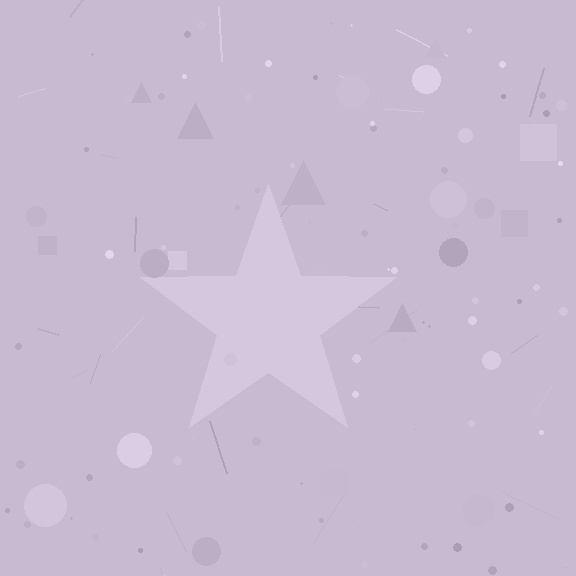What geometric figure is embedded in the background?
A star is embedded in the background.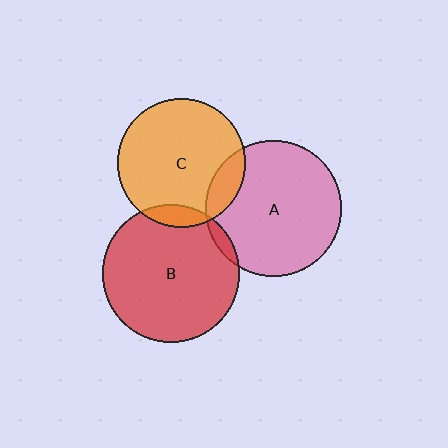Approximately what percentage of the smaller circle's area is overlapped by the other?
Approximately 5%.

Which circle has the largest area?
Circle B (red).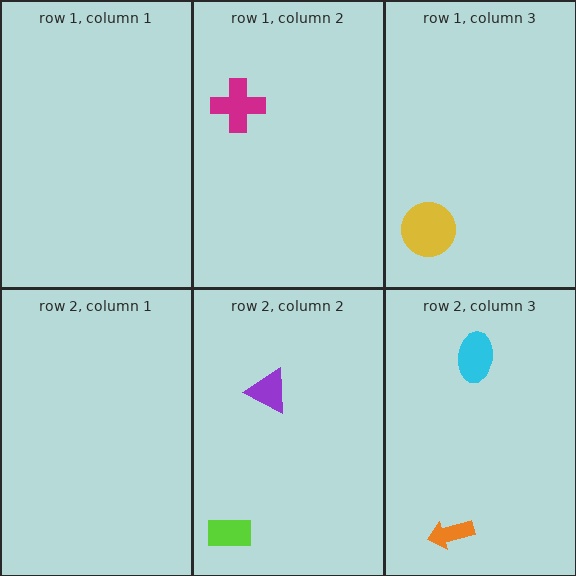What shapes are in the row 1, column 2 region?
The magenta cross.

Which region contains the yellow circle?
The row 1, column 3 region.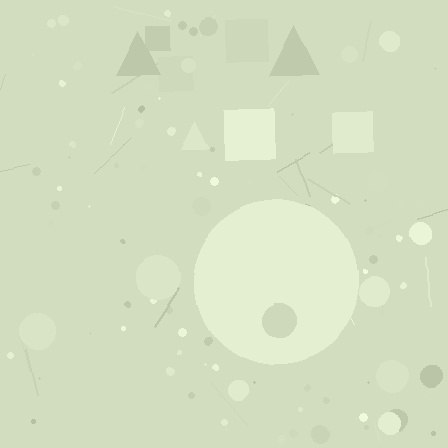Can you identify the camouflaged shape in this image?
The camouflaged shape is a circle.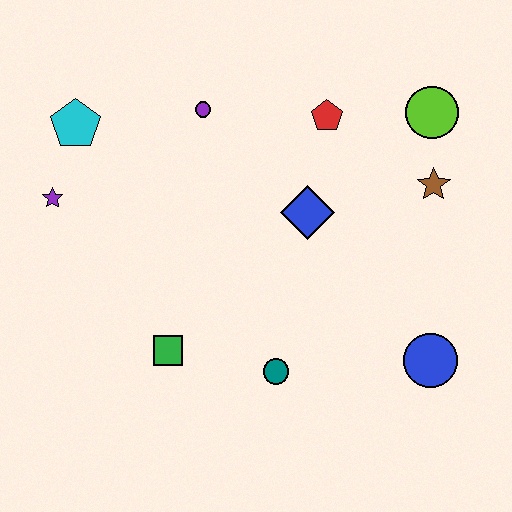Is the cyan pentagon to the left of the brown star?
Yes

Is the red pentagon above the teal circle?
Yes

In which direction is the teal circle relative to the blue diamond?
The teal circle is below the blue diamond.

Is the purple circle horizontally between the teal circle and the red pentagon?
No